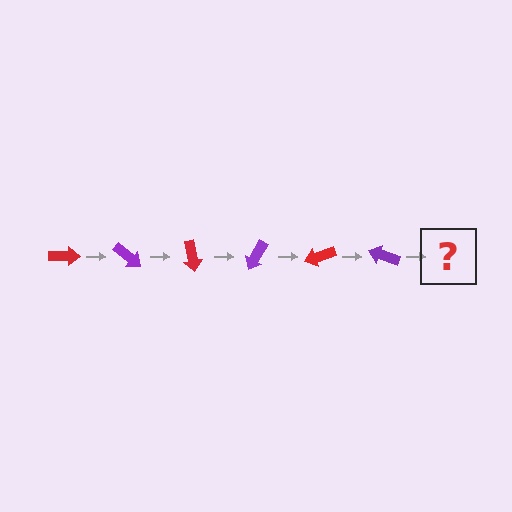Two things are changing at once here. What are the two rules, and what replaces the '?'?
The two rules are that it rotates 40 degrees each step and the color cycles through red and purple. The '?' should be a red arrow, rotated 240 degrees from the start.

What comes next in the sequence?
The next element should be a red arrow, rotated 240 degrees from the start.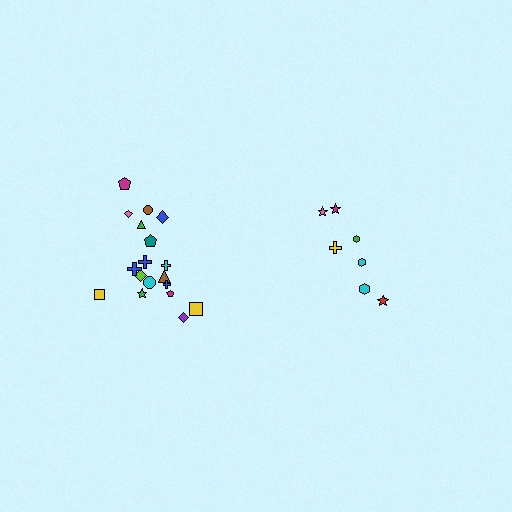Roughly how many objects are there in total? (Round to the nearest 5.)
Roughly 25 objects in total.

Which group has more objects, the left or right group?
The left group.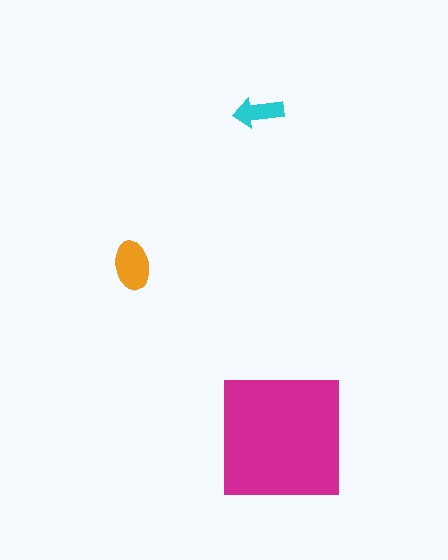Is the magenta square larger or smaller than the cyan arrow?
Larger.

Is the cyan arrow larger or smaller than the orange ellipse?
Smaller.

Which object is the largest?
The magenta square.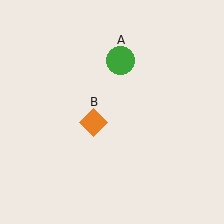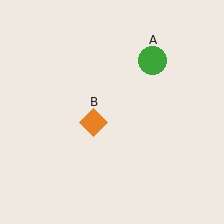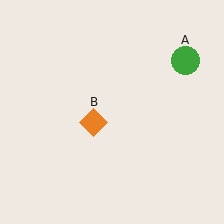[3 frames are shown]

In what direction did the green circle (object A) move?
The green circle (object A) moved right.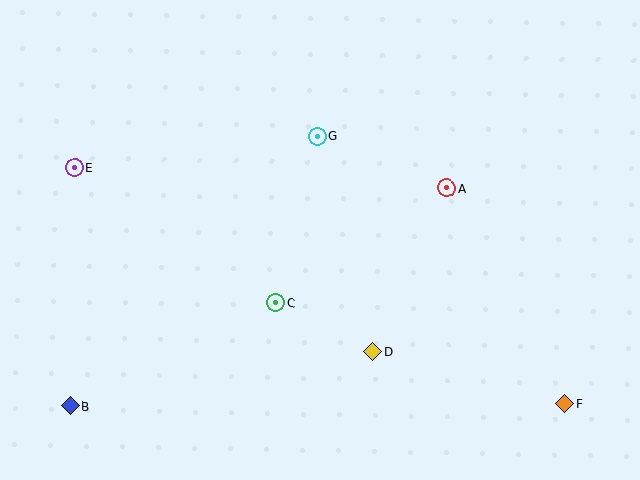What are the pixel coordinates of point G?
Point G is at (317, 136).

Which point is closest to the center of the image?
Point C at (276, 303) is closest to the center.